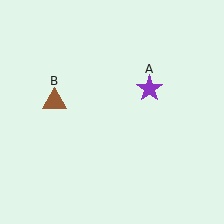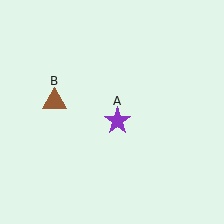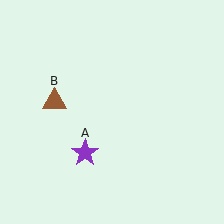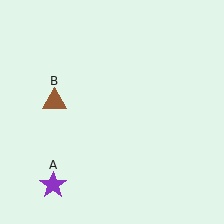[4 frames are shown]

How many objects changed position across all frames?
1 object changed position: purple star (object A).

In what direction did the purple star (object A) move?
The purple star (object A) moved down and to the left.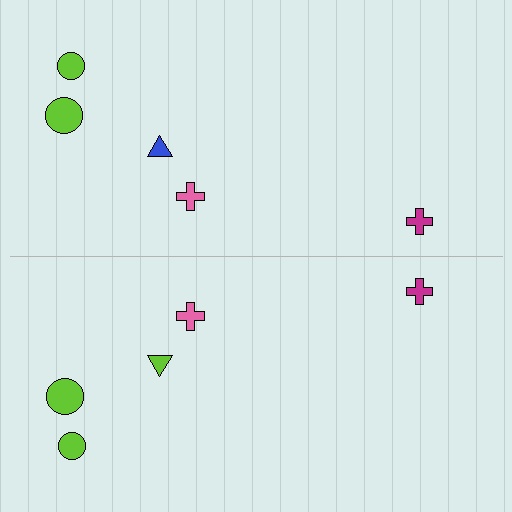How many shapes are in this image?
There are 10 shapes in this image.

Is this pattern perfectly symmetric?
No, the pattern is not perfectly symmetric. The lime triangle on the bottom side breaks the symmetry — its mirror counterpart is blue.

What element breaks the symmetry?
The lime triangle on the bottom side breaks the symmetry — its mirror counterpart is blue.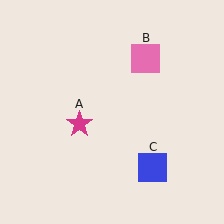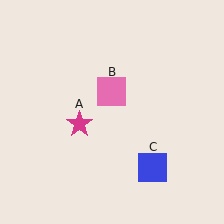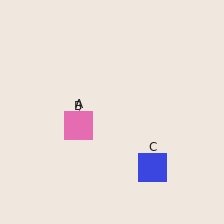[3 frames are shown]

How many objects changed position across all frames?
1 object changed position: pink square (object B).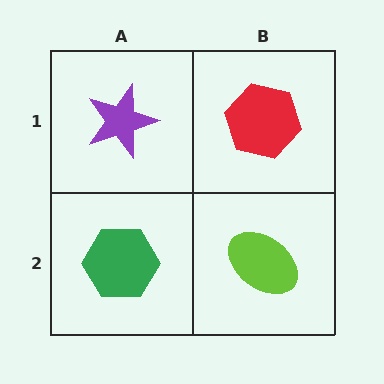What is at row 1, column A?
A purple star.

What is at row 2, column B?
A lime ellipse.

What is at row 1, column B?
A red hexagon.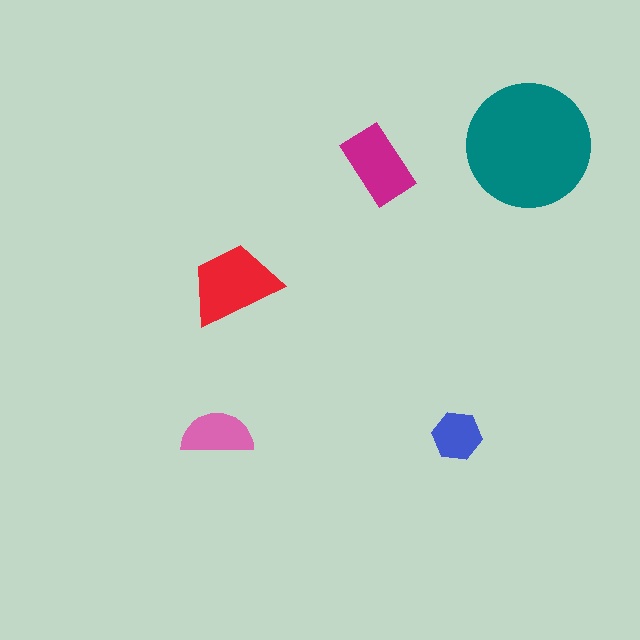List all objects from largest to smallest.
The teal circle, the red trapezoid, the magenta rectangle, the pink semicircle, the blue hexagon.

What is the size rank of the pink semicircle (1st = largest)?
4th.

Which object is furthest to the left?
The pink semicircle is leftmost.